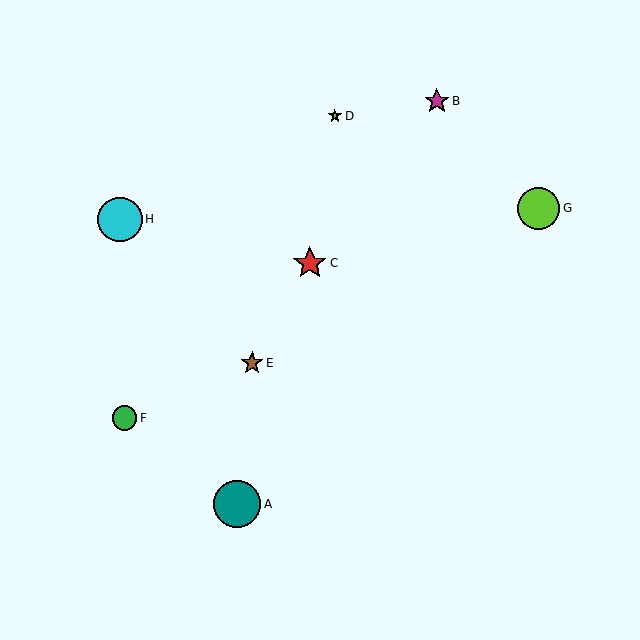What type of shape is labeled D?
Shape D is a lime star.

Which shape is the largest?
The teal circle (labeled A) is the largest.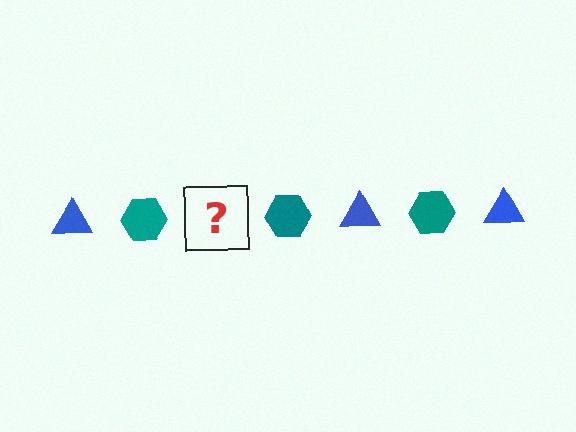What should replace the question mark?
The question mark should be replaced with a blue triangle.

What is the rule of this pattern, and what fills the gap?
The rule is that the pattern alternates between blue triangle and teal hexagon. The gap should be filled with a blue triangle.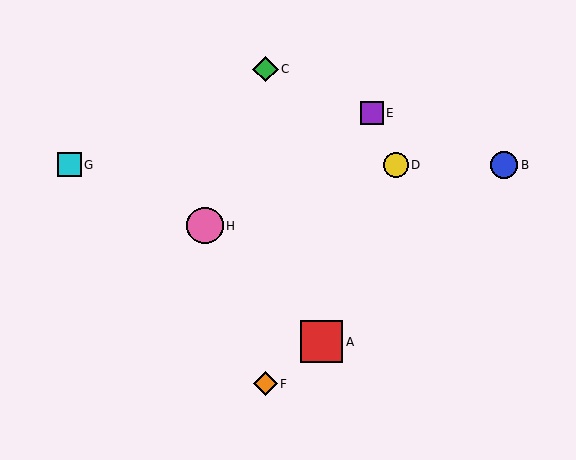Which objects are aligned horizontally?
Objects B, D, G are aligned horizontally.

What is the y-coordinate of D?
Object D is at y≈165.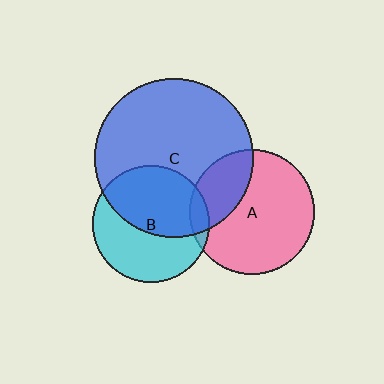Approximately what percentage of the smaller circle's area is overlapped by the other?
Approximately 10%.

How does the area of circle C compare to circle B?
Approximately 1.9 times.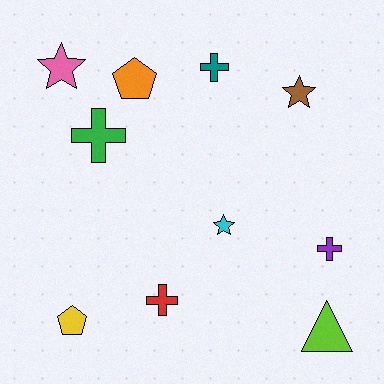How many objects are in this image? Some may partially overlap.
There are 10 objects.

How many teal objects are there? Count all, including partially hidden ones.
There is 1 teal object.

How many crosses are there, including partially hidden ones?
There are 4 crosses.